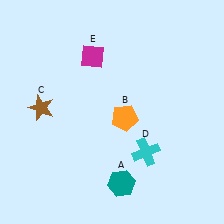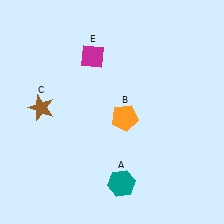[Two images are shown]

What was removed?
The cyan cross (D) was removed in Image 2.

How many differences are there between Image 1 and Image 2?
There is 1 difference between the two images.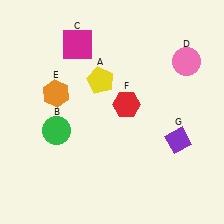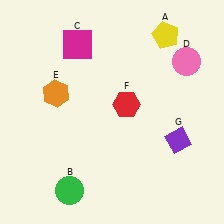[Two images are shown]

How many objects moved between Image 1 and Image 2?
2 objects moved between the two images.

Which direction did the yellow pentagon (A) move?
The yellow pentagon (A) moved right.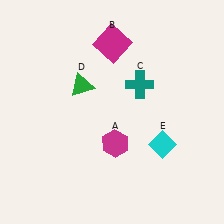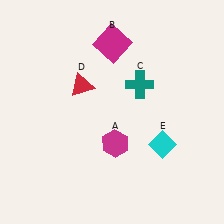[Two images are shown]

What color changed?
The triangle (D) changed from green in Image 1 to red in Image 2.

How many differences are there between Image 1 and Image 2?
There is 1 difference between the two images.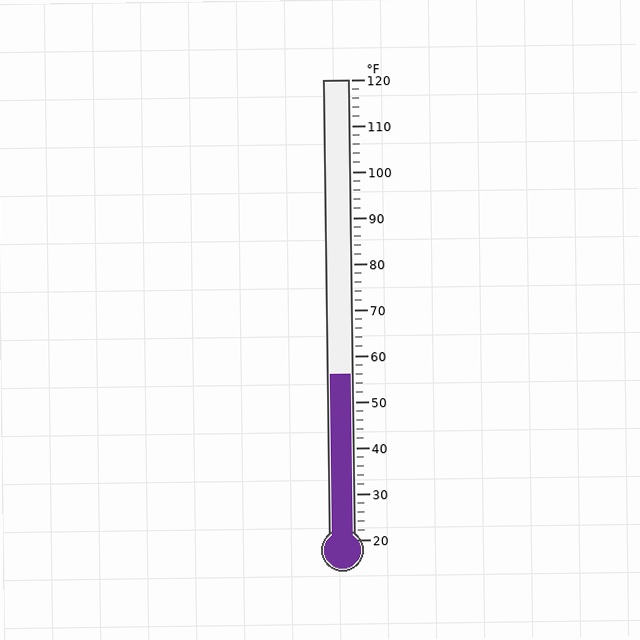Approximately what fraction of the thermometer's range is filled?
The thermometer is filled to approximately 35% of its range.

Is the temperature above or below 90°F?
The temperature is below 90°F.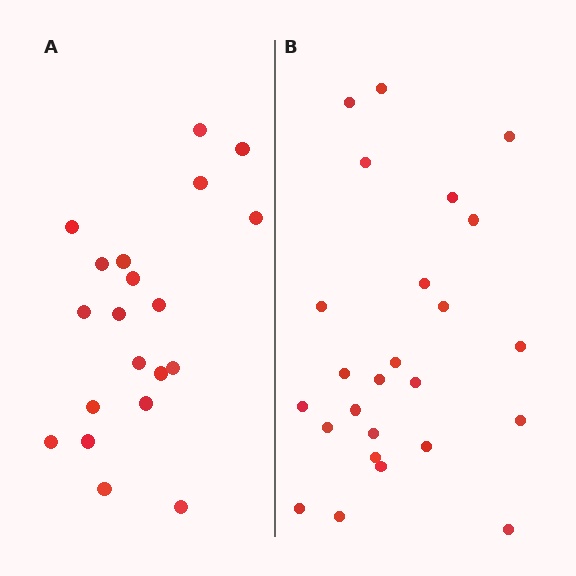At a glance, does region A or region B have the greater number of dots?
Region B (the right region) has more dots.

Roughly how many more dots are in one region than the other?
Region B has about 5 more dots than region A.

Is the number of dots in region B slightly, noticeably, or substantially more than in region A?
Region B has noticeably more, but not dramatically so. The ratio is roughly 1.2 to 1.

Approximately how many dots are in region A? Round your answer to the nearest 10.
About 20 dots.